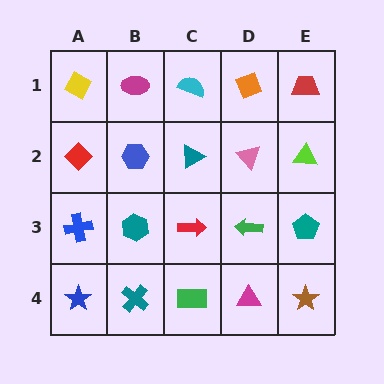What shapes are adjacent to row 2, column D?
An orange diamond (row 1, column D), a green arrow (row 3, column D), a teal triangle (row 2, column C), a lime triangle (row 2, column E).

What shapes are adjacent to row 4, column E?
A teal pentagon (row 3, column E), a magenta triangle (row 4, column D).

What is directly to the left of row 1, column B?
A yellow diamond.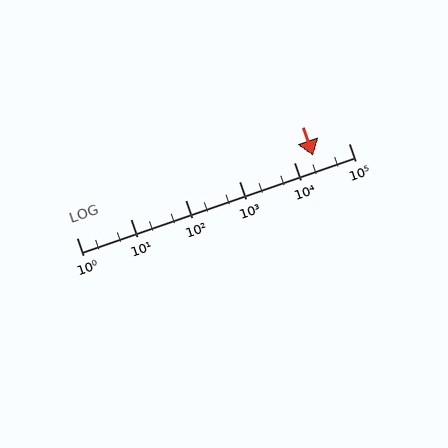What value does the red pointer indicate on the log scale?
The pointer indicates approximately 22000.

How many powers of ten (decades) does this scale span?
The scale spans 5 decades, from 1 to 100000.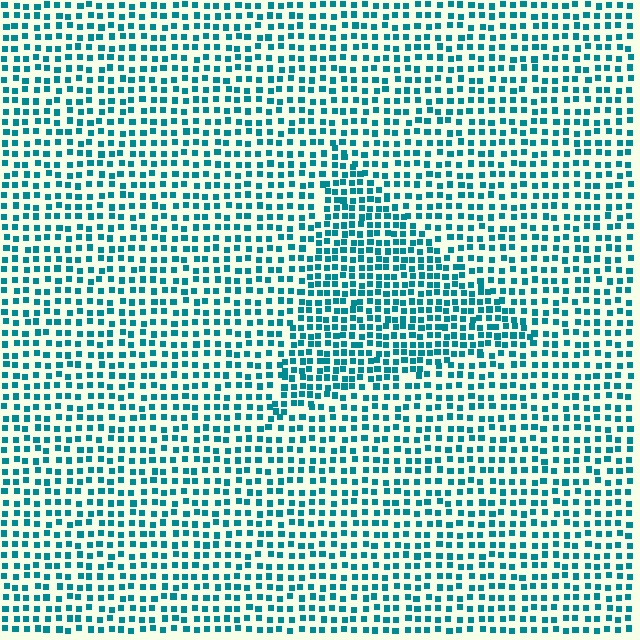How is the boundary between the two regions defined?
The boundary is defined by a change in element density (approximately 1.5x ratio). All elements are the same color, size, and shape.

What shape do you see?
I see a triangle.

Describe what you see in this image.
The image contains small teal elements arranged at two different densities. A triangle-shaped region is visible where the elements are more densely packed than the surrounding area.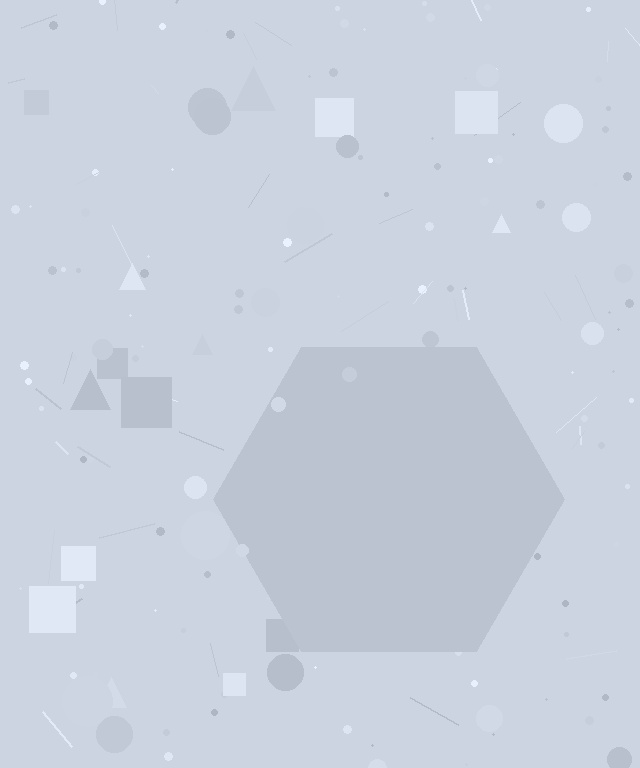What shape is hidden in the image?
A hexagon is hidden in the image.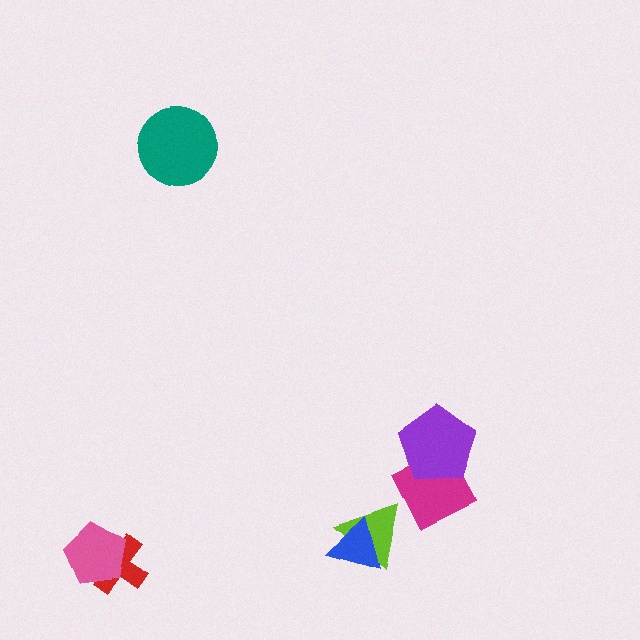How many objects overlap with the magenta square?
1 object overlaps with the magenta square.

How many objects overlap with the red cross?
1 object overlaps with the red cross.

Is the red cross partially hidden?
Yes, it is partially covered by another shape.